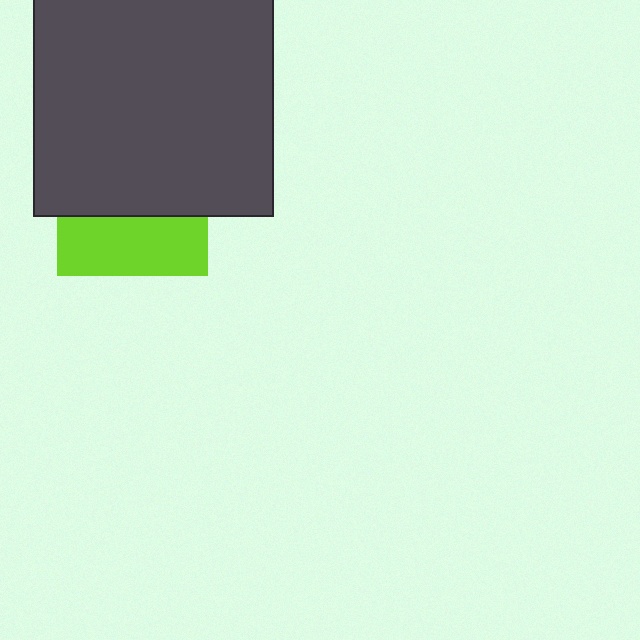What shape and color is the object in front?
The object in front is a dark gray rectangle.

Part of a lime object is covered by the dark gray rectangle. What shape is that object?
It is a square.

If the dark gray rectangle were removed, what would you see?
You would see the complete lime square.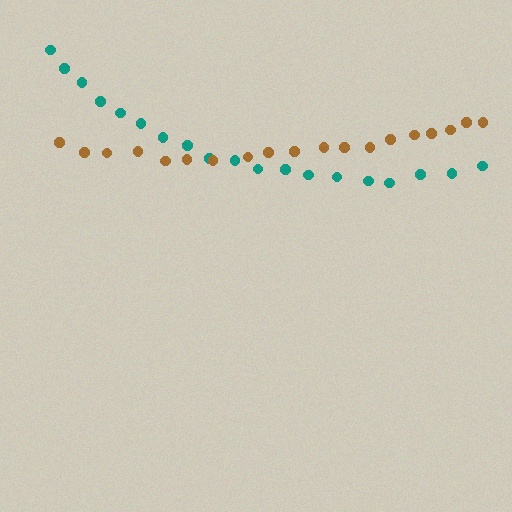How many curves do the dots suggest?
There are 2 distinct paths.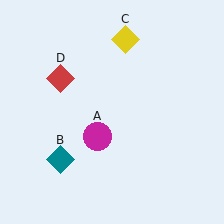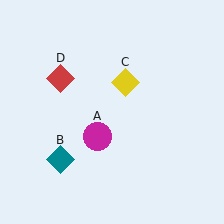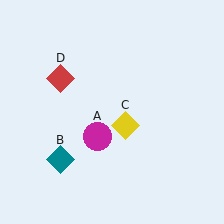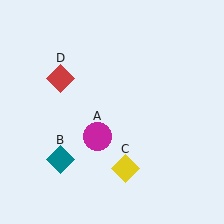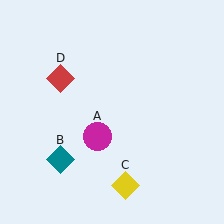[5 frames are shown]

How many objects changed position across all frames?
1 object changed position: yellow diamond (object C).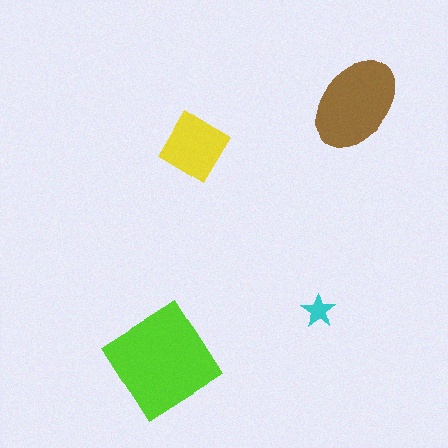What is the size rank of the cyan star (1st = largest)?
4th.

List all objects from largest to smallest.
The lime diamond, the brown ellipse, the yellow diamond, the cyan star.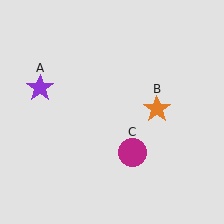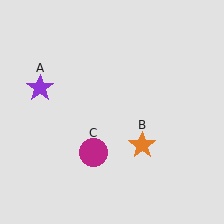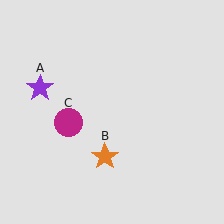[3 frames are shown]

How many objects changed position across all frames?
2 objects changed position: orange star (object B), magenta circle (object C).